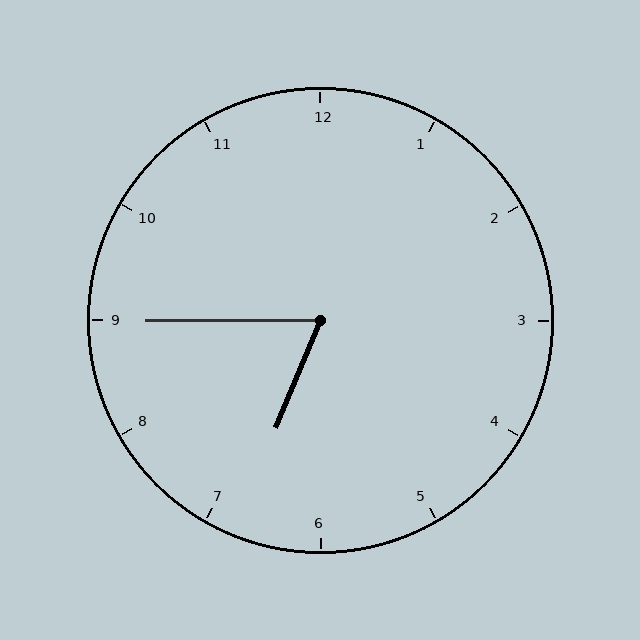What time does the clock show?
6:45.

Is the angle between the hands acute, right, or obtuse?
It is acute.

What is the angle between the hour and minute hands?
Approximately 68 degrees.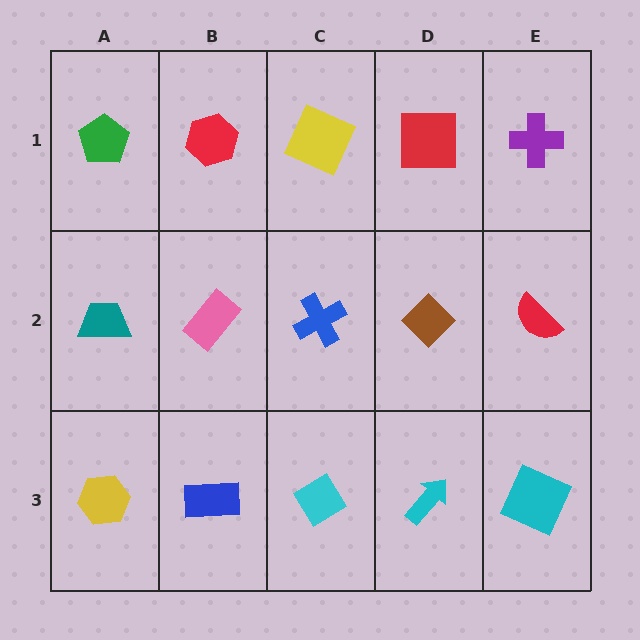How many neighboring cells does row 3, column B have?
3.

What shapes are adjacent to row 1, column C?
A blue cross (row 2, column C), a red hexagon (row 1, column B), a red square (row 1, column D).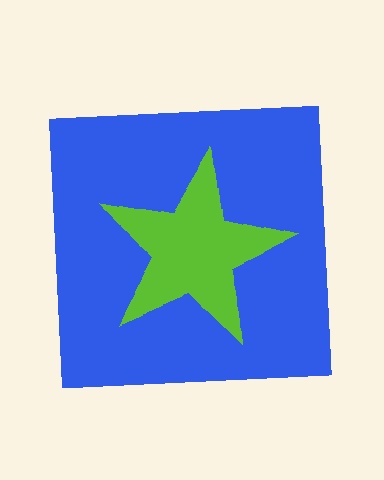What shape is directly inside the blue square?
The lime star.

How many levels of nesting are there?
2.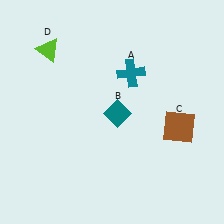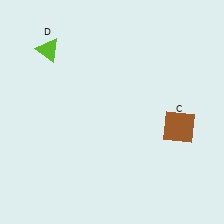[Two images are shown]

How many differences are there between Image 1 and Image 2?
There are 2 differences between the two images.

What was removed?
The teal cross (A), the teal diamond (B) were removed in Image 2.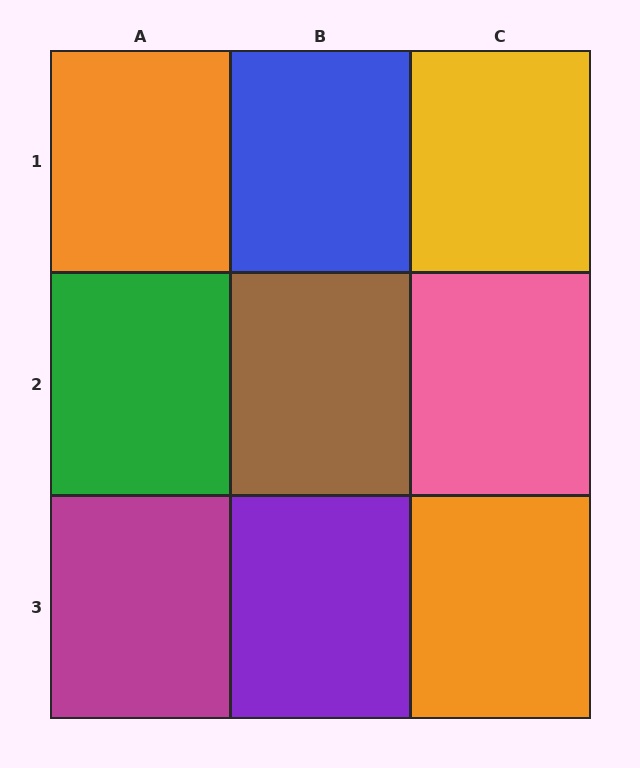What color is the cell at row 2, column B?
Brown.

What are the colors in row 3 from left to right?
Magenta, purple, orange.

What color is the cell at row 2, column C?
Pink.